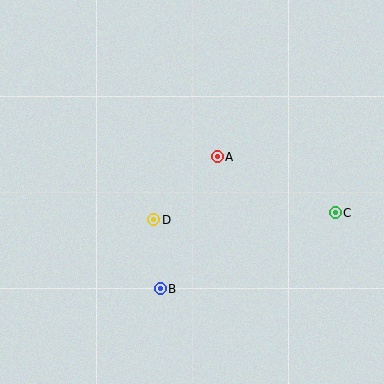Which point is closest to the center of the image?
Point A at (217, 157) is closest to the center.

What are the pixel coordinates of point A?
Point A is at (217, 157).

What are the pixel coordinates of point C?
Point C is at (335, 213).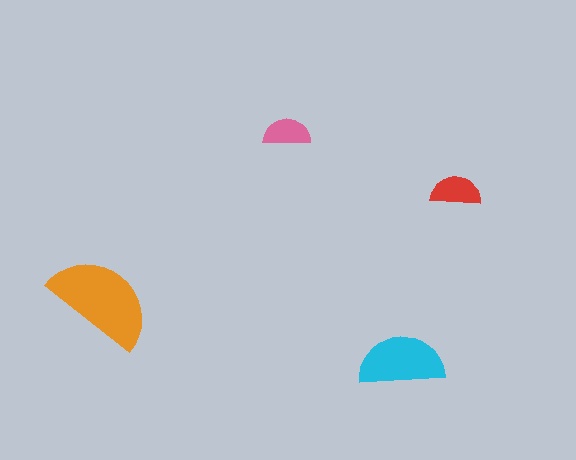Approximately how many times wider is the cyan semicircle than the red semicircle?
About 1.5 times wider.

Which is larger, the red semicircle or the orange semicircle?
The orange one.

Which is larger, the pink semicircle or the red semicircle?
The red one.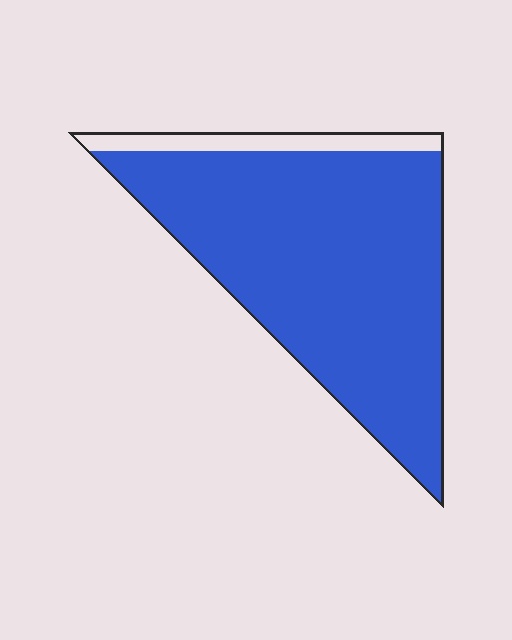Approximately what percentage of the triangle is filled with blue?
Approximately 90%.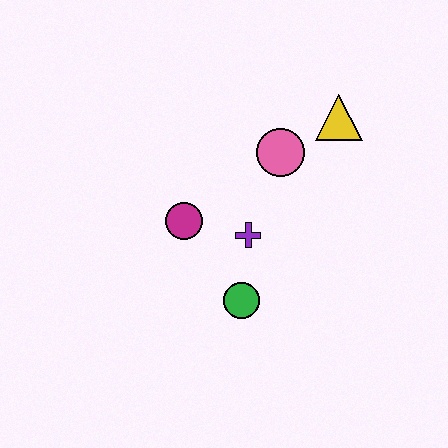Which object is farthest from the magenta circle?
The yellow triangle is farthest from the magenta circle.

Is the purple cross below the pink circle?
Yes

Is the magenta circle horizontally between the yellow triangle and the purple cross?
No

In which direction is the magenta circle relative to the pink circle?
The magenta circle is to the left of the pink circle.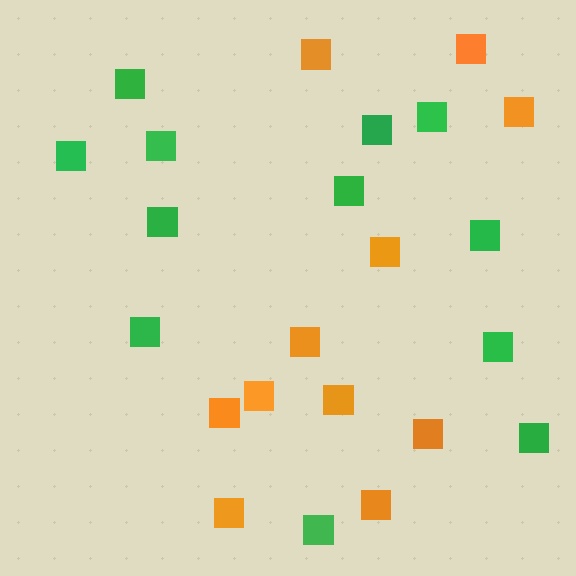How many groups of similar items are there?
There are 2 groups: one group of green squares (12) and one group of orange squares (11).